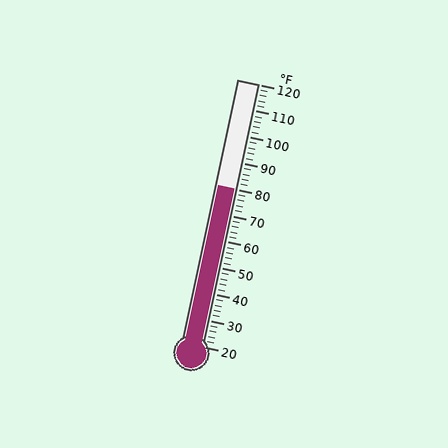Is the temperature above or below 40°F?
The temperature is above 40°F.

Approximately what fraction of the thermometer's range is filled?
The thermometer is filled to approximately 60% of its range.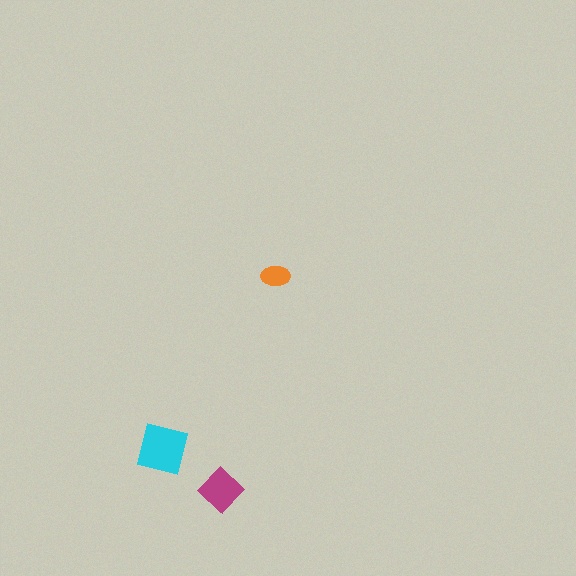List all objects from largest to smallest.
The cyan square, the magenta diamond, the orange ellipse.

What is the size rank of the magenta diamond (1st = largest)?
2nd.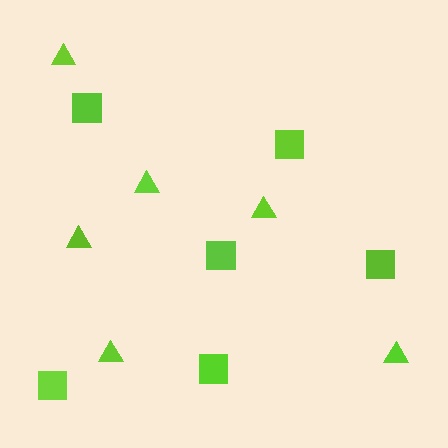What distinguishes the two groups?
There are 2 groups: one group of squares (6) and one group of triangles (6).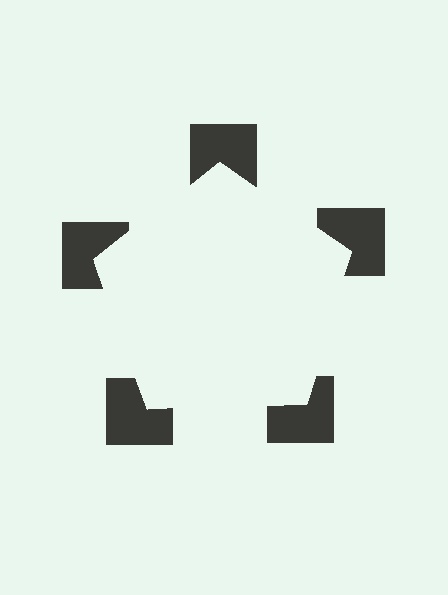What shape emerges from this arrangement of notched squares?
An illusory pentagon — its edges are inferred from the aligned wedge cuts in the notched squares, not physically drawn.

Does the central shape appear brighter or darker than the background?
It typically appears slightly brighter than the background, even though no actual brightness change is drawn.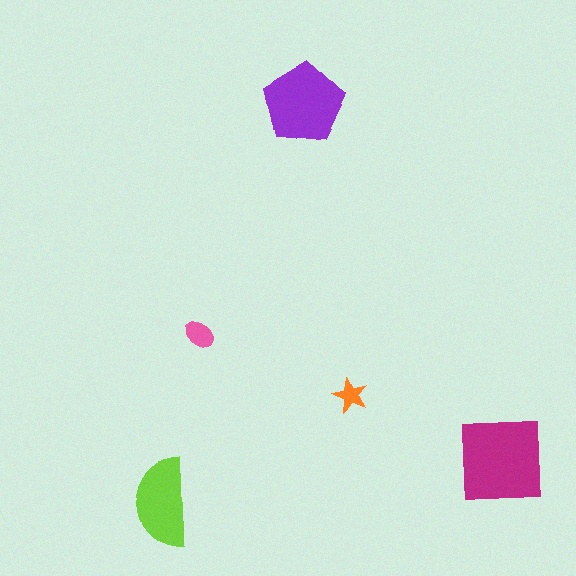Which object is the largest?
The magenta square.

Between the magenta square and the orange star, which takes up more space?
The magenta square.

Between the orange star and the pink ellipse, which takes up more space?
The pink ellipse.